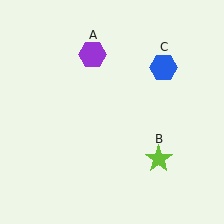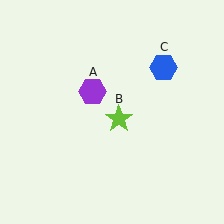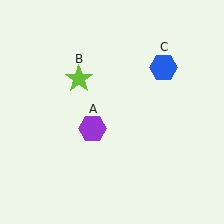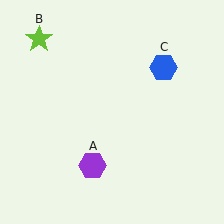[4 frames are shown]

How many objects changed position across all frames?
2 objects changed position: purple hexagon (object A), lime star (object B).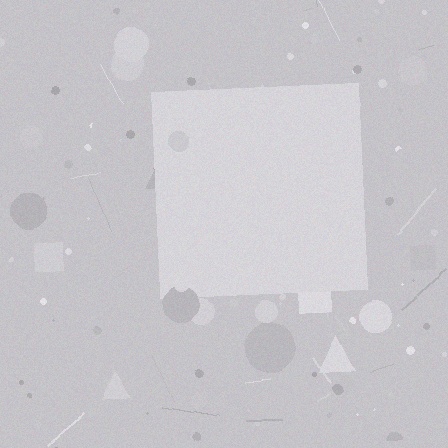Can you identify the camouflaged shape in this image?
The camouflaged shape is a square.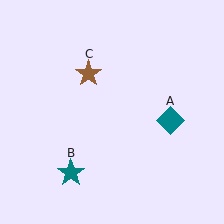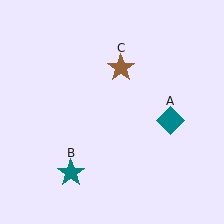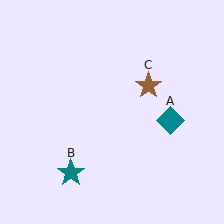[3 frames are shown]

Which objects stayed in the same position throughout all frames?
Teal diamond (object A) and teal star (object B) remained stationary.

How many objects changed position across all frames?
1 object changed position: brown star (object C).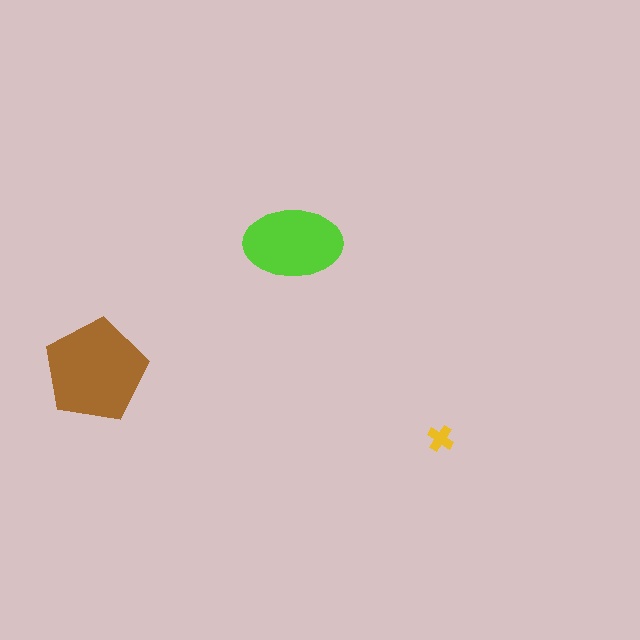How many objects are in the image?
There are 3 objects in the image.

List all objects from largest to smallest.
The brown pentagon, the lime ellipse, the yellow cross.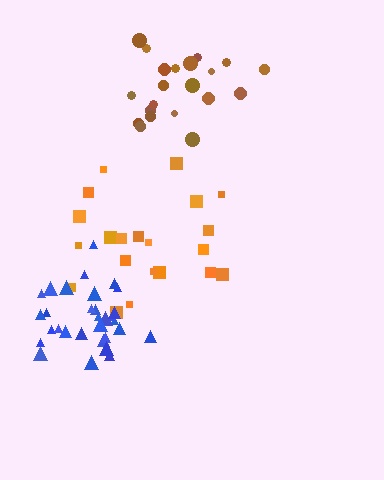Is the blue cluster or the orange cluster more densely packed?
Blue.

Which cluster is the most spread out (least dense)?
Brown.